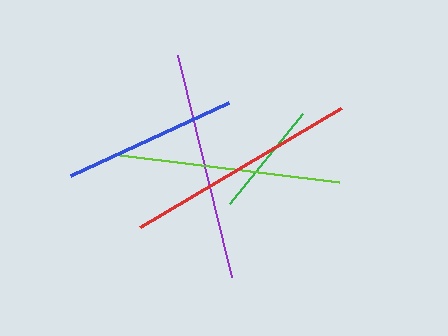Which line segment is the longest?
The red line is the longest at approximately 233 pixels.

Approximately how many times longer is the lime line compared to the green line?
The lime line is approximately 1.9 times the length of the green line.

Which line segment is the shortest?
The green line is the shortest at approximately 116 pixels.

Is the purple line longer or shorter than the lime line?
The purple line is longer than the lime line.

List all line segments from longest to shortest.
From longest to shortest: red, purple, lime, blue, green.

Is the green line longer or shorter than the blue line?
The blue line is longer than the green line.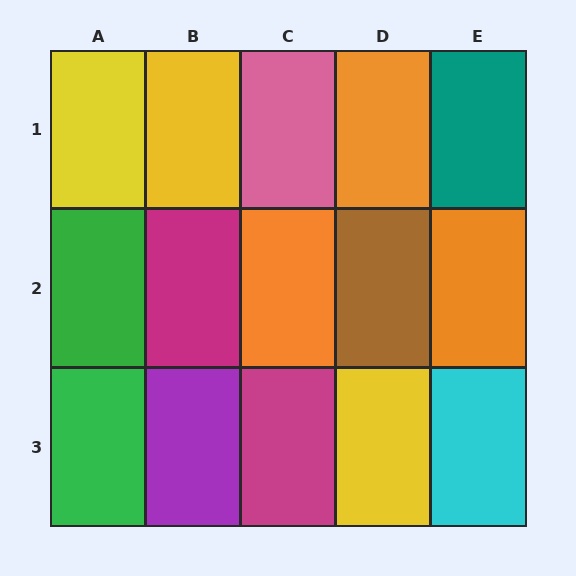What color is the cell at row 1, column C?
Pink.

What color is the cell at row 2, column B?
Magenta.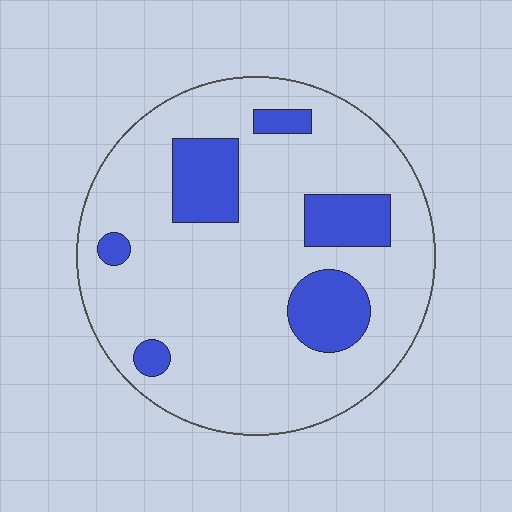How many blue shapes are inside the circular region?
6.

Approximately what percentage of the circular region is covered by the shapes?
Approximately 20%.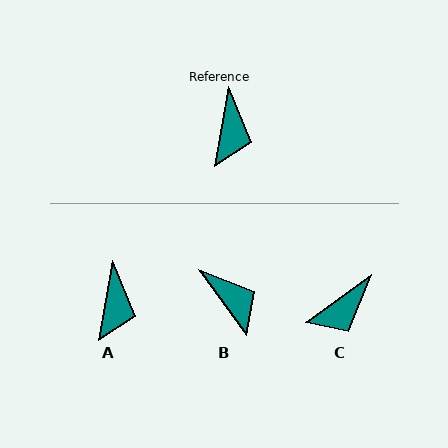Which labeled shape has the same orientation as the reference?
A.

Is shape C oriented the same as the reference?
No, it is off by about 44 degrees.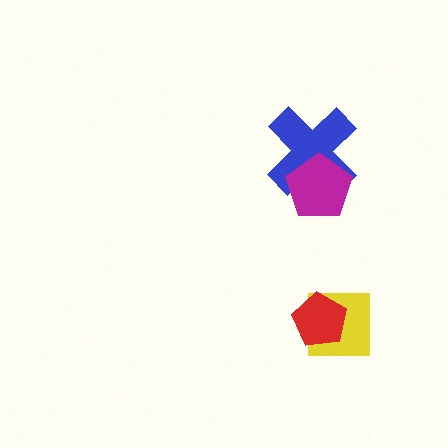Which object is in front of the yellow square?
The red pentagon is in front of the yellow square.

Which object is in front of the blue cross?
The magenta pentagon is in front of the blue cross.